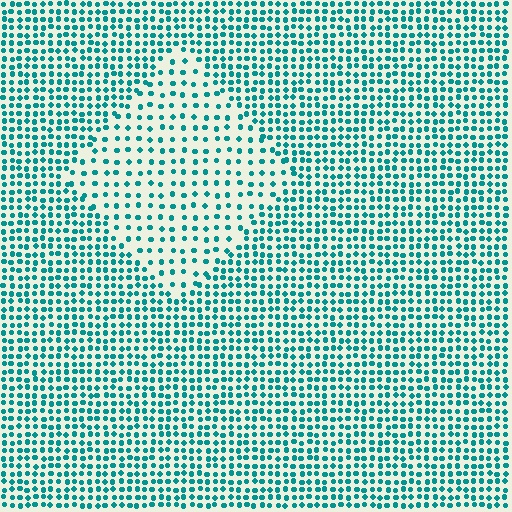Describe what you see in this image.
The image contains small teal elements arranged at two different densities. A diamond-shaped region is visible where the elements are less densely packed than the surrounding area.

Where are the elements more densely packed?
The elements are more densely packed outside the diamond boundary.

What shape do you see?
I see a diamond.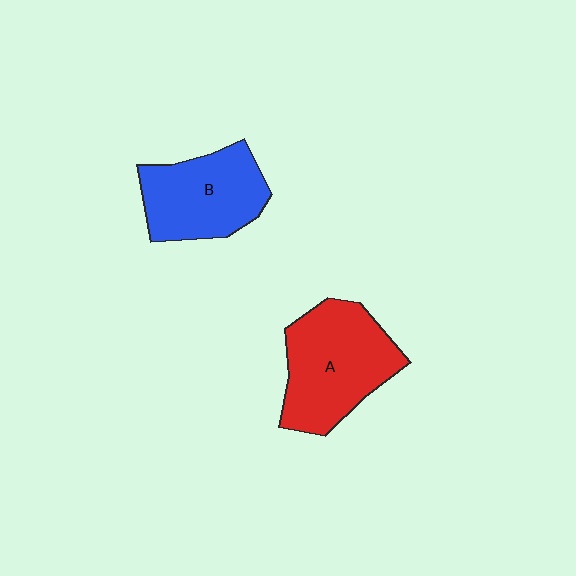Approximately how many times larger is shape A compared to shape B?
Approximately 1.2 times.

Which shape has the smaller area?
Shape B (blue).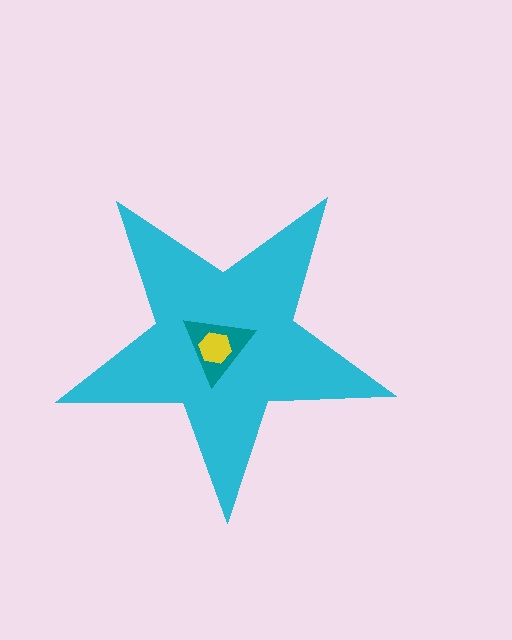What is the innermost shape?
The yellow hexagon.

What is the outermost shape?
The cyan star.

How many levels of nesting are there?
3.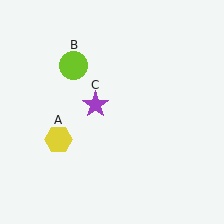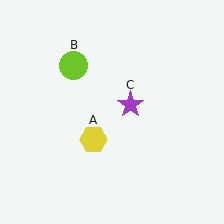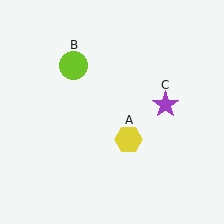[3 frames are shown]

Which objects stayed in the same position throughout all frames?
Lime circle (object B) remained stationary.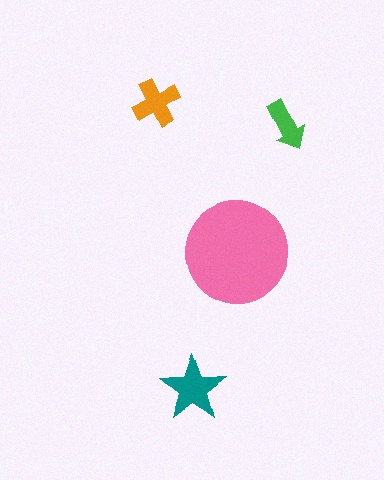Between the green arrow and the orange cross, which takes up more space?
The orange cross.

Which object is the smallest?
The green arrow.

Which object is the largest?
The pink circle.